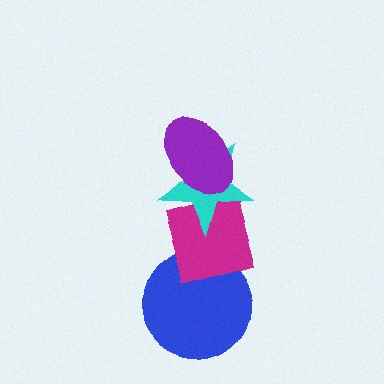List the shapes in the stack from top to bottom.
From top to bottom: the purple ellipse, the cyan star, the magenta square, the blue circle.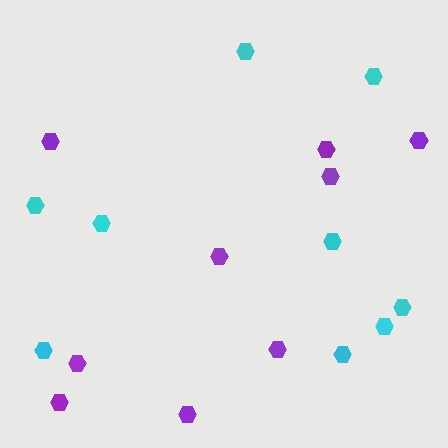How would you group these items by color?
There are 2 groups: one group of cyan hexagons (9) and one group of purple hexagons (9).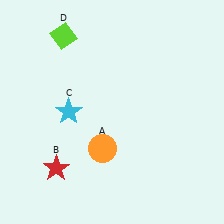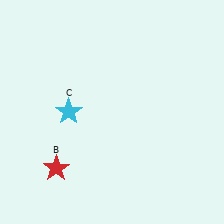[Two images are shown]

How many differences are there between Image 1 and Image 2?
There are 2 differences between the two images.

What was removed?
The orange circle (A), the lime diamond (D) were removed in Image 2.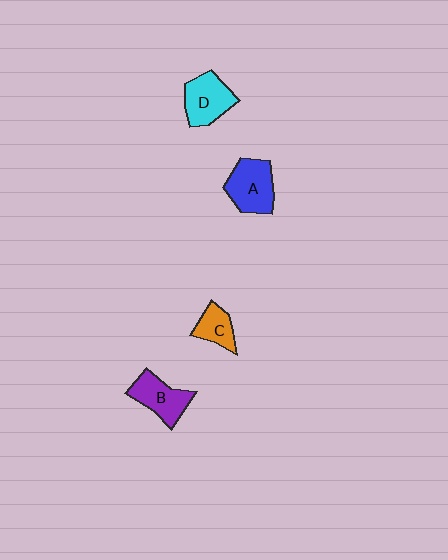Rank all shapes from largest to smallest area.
From largest to smallest: A (blue), D (cyan), B (purple), C (orange).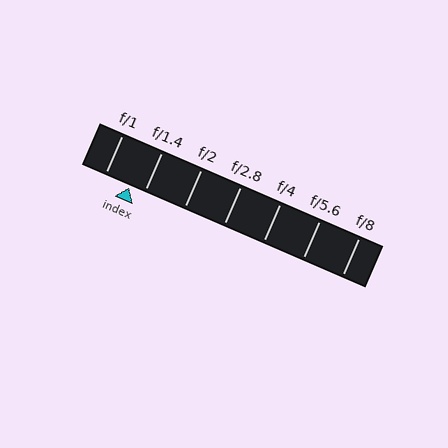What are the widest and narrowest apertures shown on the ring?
The widest aperture shown is f/1 and the narrowest is f/8.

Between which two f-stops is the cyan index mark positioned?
The index mark is between f/1 and f/1.4.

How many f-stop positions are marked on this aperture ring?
There are 7 f-stop positions marked.